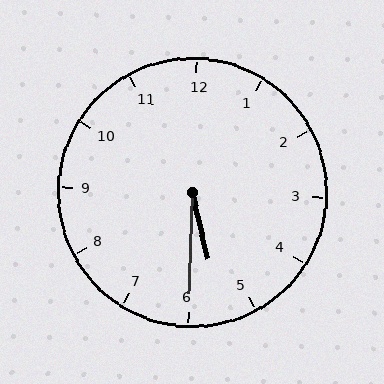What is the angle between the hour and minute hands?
Approximately 15 degrees.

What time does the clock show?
5:30.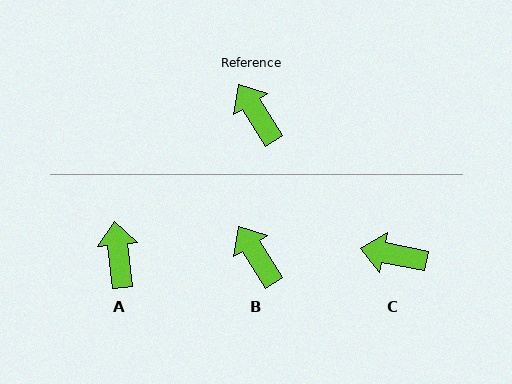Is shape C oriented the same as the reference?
No, it is off by about 47 degrees.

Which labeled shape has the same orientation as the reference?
B.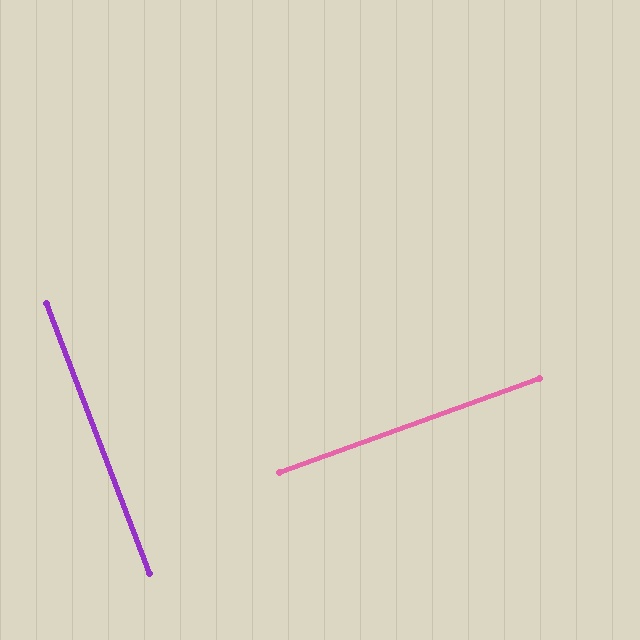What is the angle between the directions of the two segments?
Approximately 89 degrees.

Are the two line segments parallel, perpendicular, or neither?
Perpendicular — they meet at approximately 89°.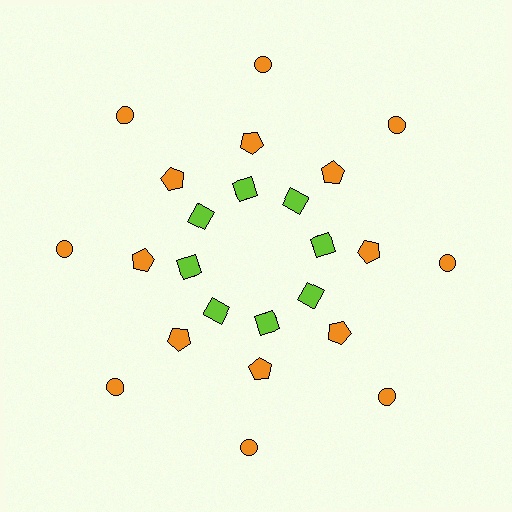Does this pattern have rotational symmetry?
Yes, this pattern has 8-fold rotational symmetry. It looks the same after rotating 45 degrees around the center.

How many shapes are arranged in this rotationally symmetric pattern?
There are 24 shapes, arranged in 8 groups of 3.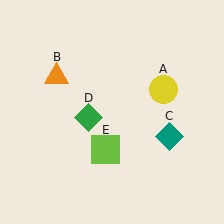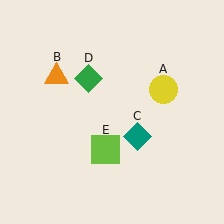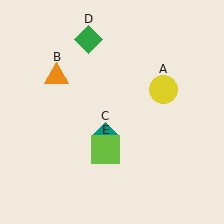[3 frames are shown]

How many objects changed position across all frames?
2 objects changed position: teal diamond (object C), green diamond (object D).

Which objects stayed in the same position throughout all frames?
Yellow circle (object A) and orange triangle (object B) and lime square (object E) remained stationary.